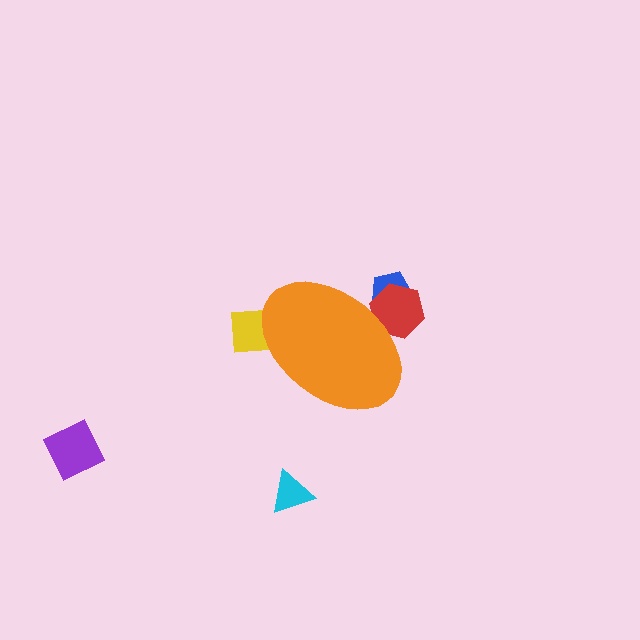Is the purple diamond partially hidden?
No, the purple diamond is fully visible.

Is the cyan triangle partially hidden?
No, the cyan triangle is fully visible.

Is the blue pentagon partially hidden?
Yes, the blue pentagon is partially hidden behind the orange ellipse.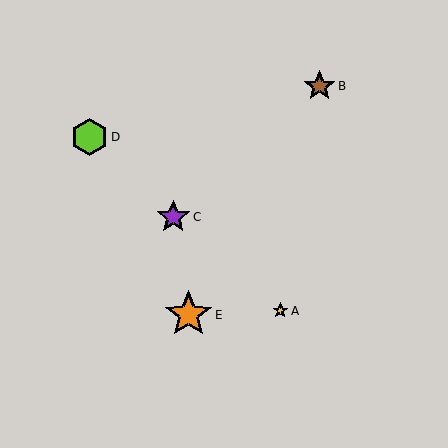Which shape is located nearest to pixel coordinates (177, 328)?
The orange star (labeled E) at (188, 315) is nearest to that location.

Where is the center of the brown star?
The center of the brown star is at (319, 86).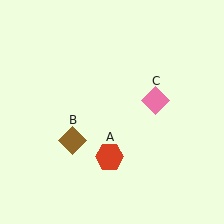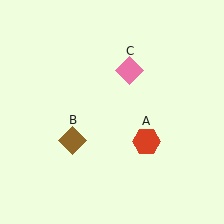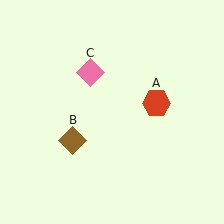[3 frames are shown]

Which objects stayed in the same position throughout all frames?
Brown diamond (object B) remained stationary.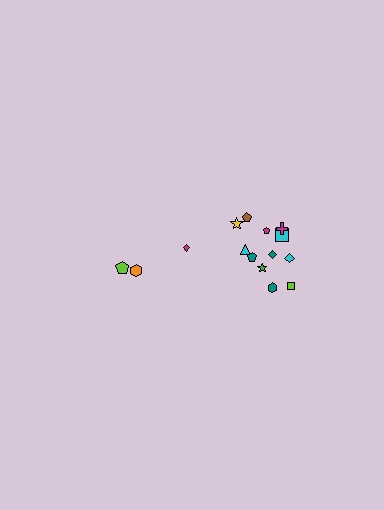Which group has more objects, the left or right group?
The right group.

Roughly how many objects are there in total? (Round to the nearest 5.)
Roughly 15 objects in total.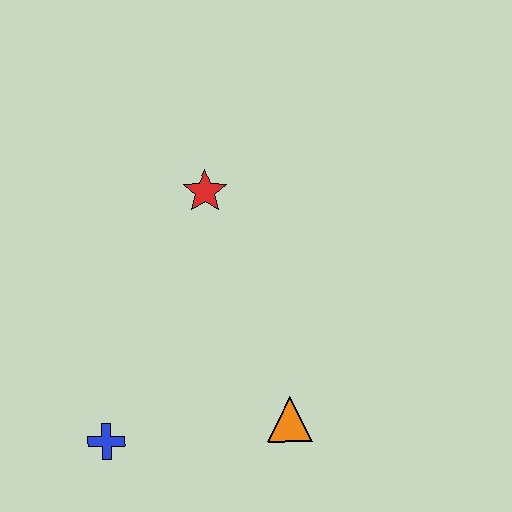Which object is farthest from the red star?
The blue cross is farthest from the red star.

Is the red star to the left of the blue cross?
No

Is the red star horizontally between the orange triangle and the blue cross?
Yes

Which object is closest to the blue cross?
The orange triangle is closest to the blue cross.